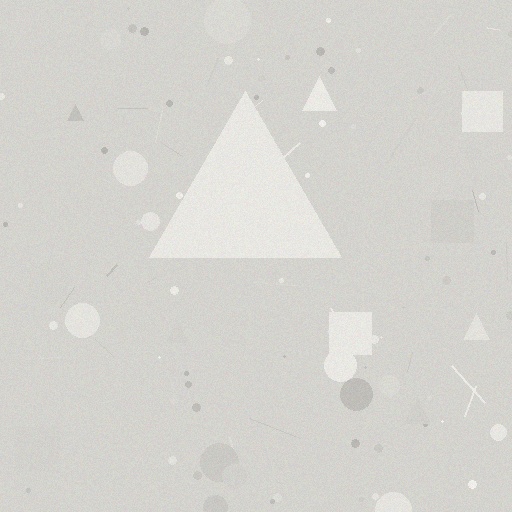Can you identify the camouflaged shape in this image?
The camouflaged shape is a triangle.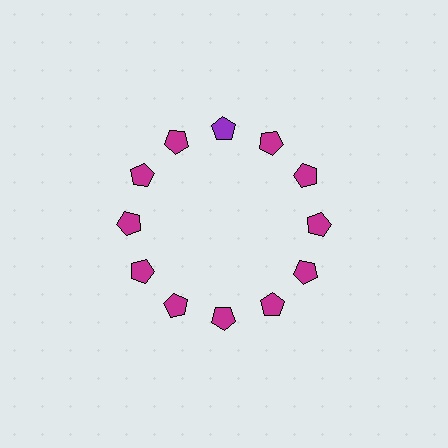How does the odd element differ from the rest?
It has a different color: purple instead of magenta.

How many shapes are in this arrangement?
There are 12 shapes arranged in a ring pattern.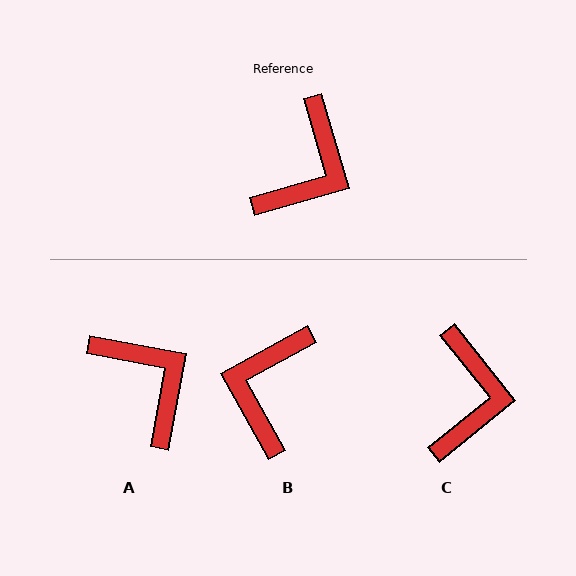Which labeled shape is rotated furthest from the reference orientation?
B, about 167 degrees away.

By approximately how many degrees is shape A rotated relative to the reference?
Approximately 63 degrees counter-clockwise.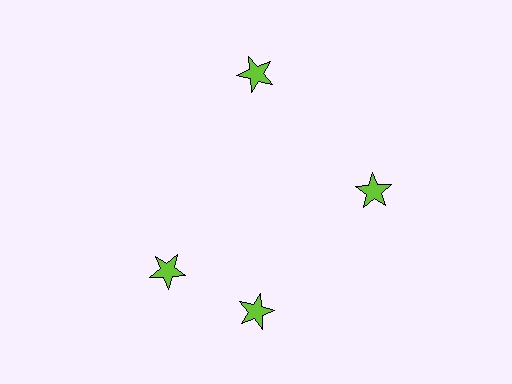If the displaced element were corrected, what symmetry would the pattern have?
It would have 4-fold rotational symmetry — the pattern would map onto itself every 90 degrees.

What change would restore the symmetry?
The symmetry would be restored by rotating it back into even spacing with its neighbors so that all 4 stars sit at equal angles and equal distance from the center.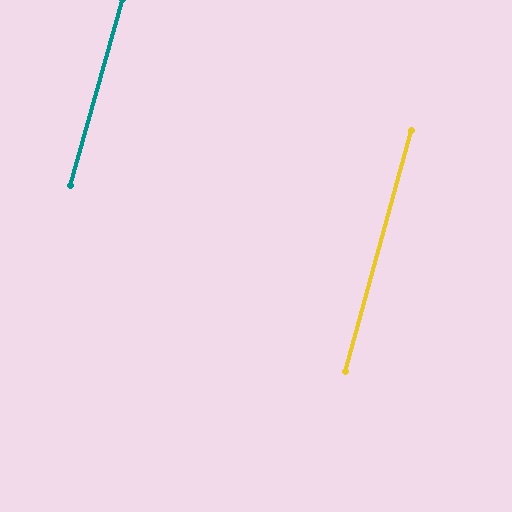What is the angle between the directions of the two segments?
Approximately 0 degrees.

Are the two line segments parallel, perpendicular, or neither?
Parallel — their directions differ by only 0.1°.